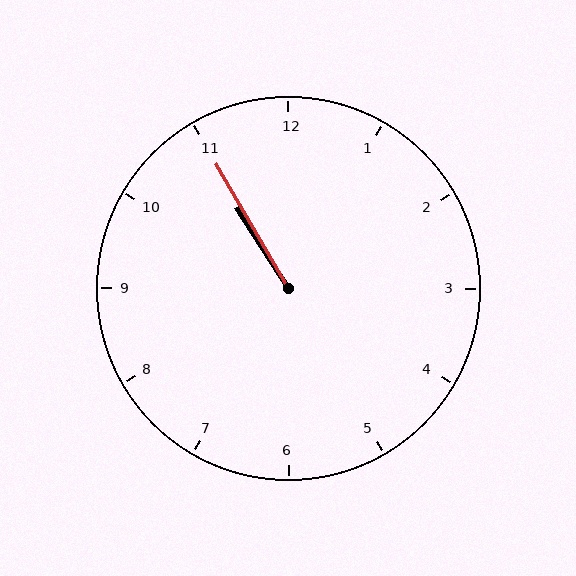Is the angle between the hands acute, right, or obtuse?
It is acute.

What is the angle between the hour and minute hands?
Approximately 2 degrees.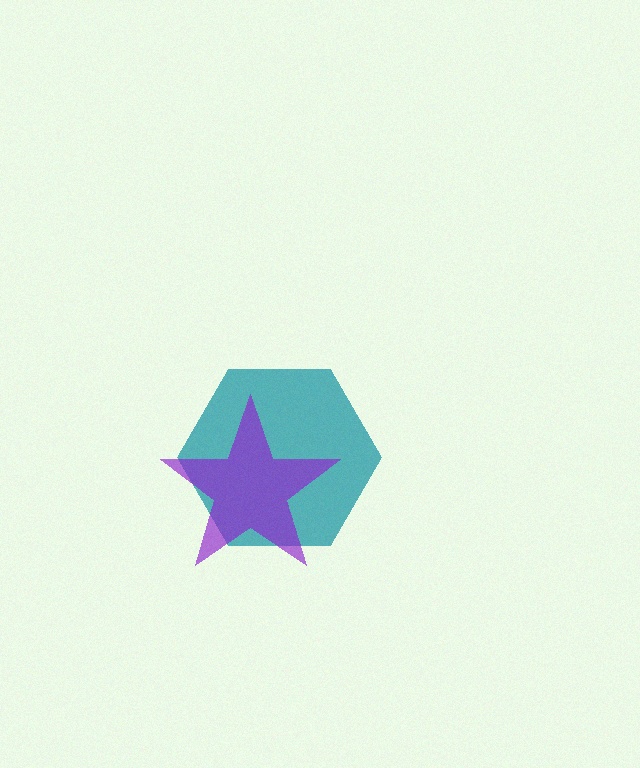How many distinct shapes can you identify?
There are 2 distinct shapes: a teal hexagon, a purple star.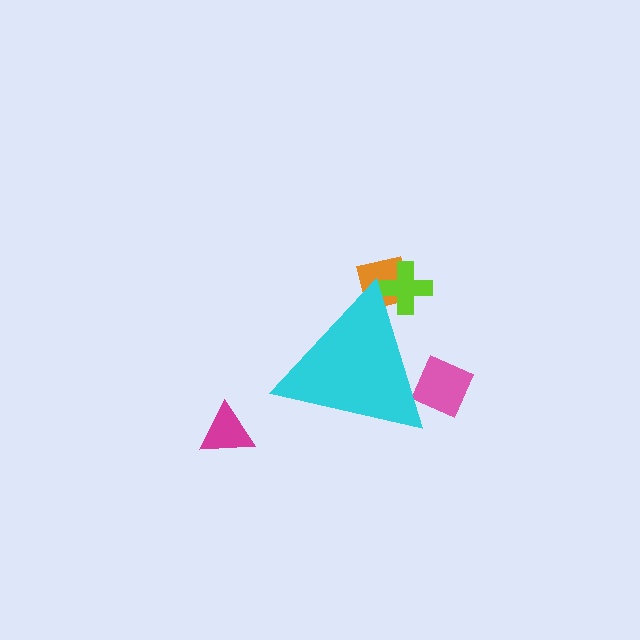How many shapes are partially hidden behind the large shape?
3 shapes are partially hidden.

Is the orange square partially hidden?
Yes, the orange square is partially hidden behind the cyan triangle.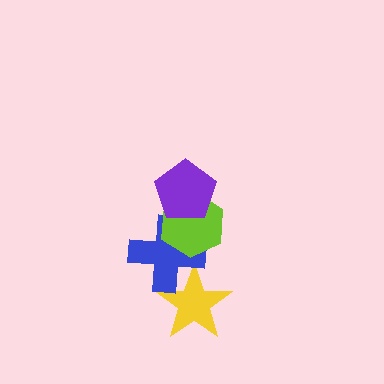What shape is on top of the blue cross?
The lime hexagon is on top of the blue cross.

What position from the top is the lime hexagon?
The lime hexagon is 2nd from the top.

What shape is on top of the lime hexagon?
The purple pentagon is on top of the lime hexagon.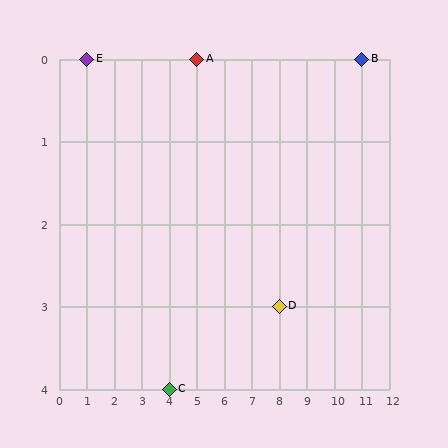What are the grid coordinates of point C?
Point C is at grid coordinates (4, 4).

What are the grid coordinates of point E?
Point E is at grid coordinates (1, 0).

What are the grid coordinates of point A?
Point A is at grid coordinates (5, 0).